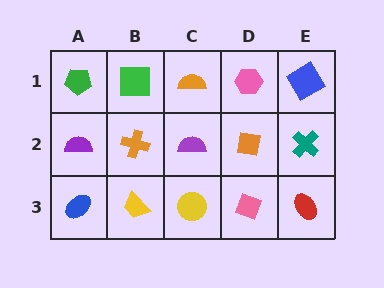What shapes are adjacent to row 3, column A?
A purple semicircle (row 2, column A), a yellow trapezoid (row 3, column B).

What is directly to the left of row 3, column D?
A yellow circle.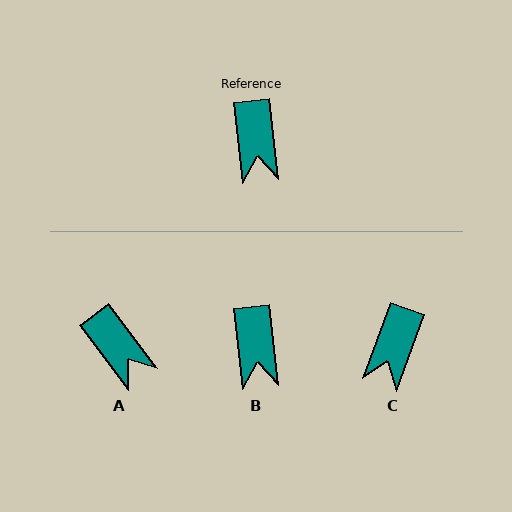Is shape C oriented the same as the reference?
No, it is off by about 26 degrees.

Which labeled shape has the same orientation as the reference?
B.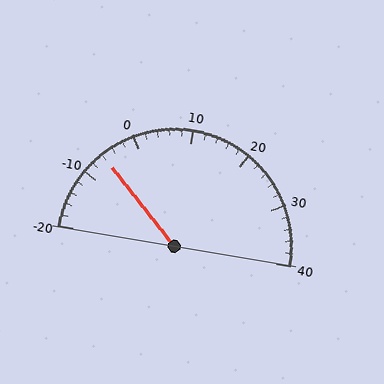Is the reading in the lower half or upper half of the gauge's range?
The reading is in the lower half of the range (-20 to 40).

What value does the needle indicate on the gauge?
The needle indicates approximately -6.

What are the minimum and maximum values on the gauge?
The gauge ranges from -20 to 40.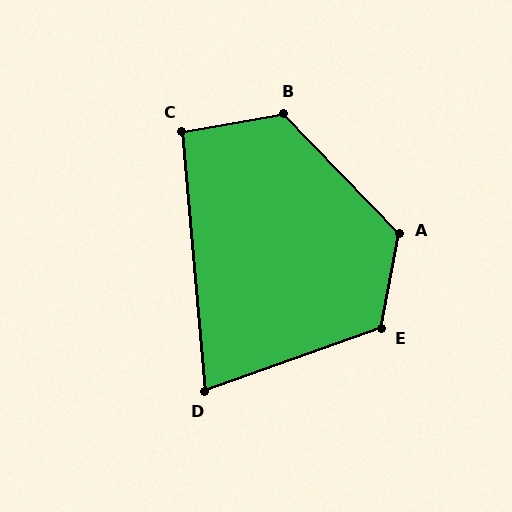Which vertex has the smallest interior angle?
D, at approximately 75 degrees.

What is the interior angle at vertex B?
Approximately 124 degrees (obtuse).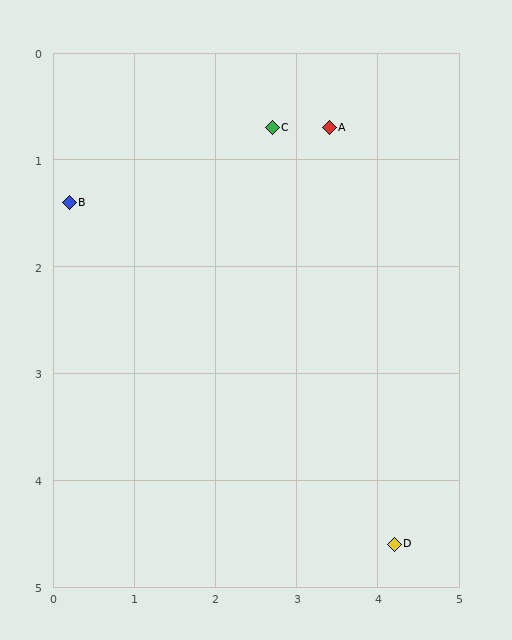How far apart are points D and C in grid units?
Points D and C are about 4.2 grid units apart.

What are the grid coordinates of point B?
Point B is at approximately (0.2, 1.4).